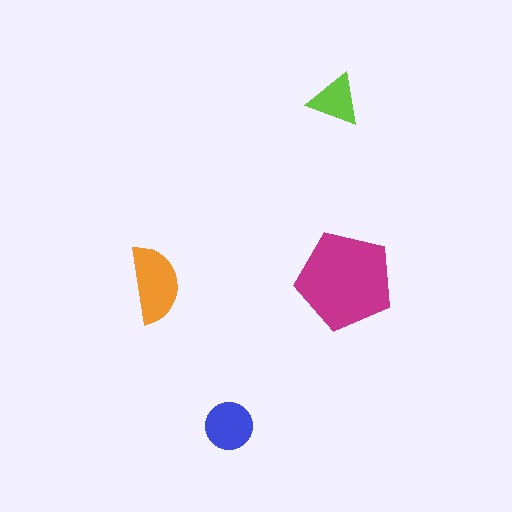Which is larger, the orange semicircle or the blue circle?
The orange semicircle.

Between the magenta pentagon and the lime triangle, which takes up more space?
The magenta pentagon.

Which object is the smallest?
The lime triangle.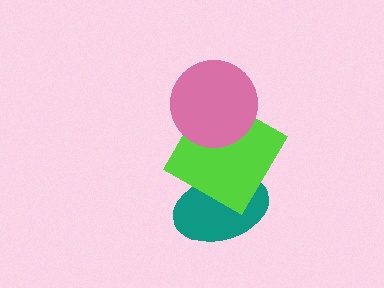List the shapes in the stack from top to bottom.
From top to bottom: the pink circle, the lime square, the teal ellipse.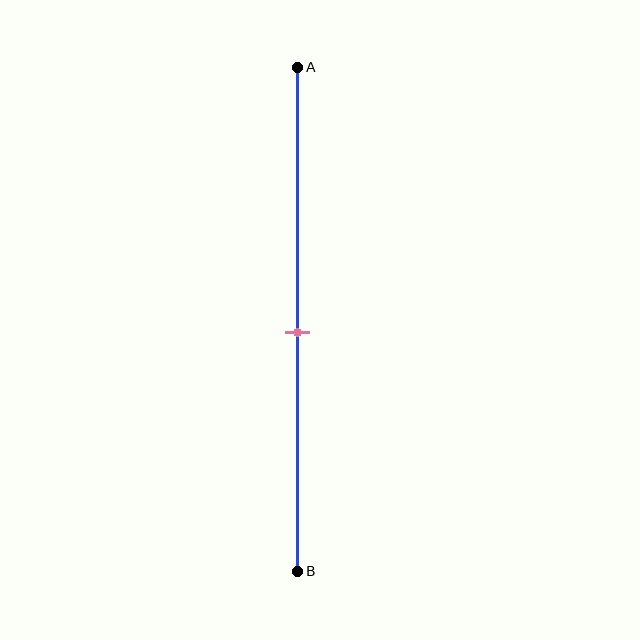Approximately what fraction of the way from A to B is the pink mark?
The pink mark is approximately 55% of the way from A to B.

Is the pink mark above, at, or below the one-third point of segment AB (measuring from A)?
The pink mark is below the one-third point of segment AB.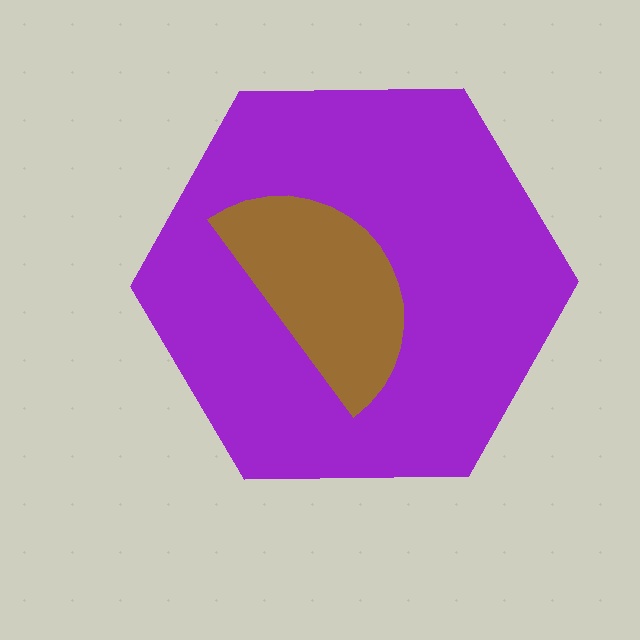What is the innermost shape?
The brown semicircle.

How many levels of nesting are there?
2.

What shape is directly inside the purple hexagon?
The brown semicircle.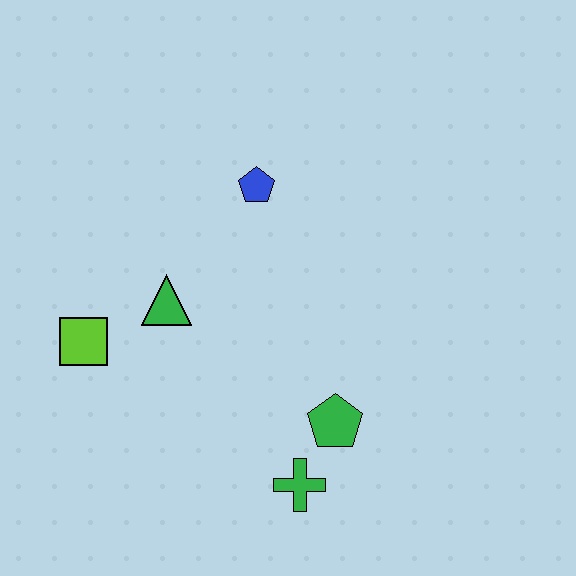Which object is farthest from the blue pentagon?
The green cross is farthest from the blue pentagon.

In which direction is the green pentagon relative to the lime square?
The green pentagon is to the right of the lime square.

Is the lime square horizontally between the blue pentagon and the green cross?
No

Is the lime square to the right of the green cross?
No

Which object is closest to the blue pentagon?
The green triangle is closest to the blue pentagon.